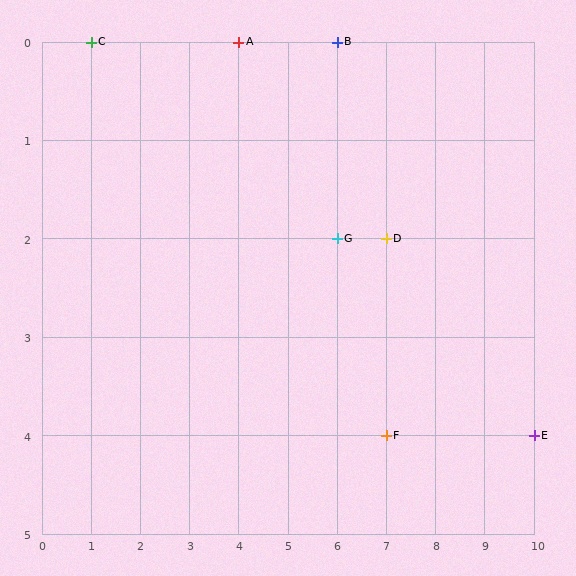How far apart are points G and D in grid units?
Points G and D are 1 column apart.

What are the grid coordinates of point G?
Point G is at grid coordinates (6, 2).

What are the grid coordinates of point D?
Point D is at grid coordinates (7, 2).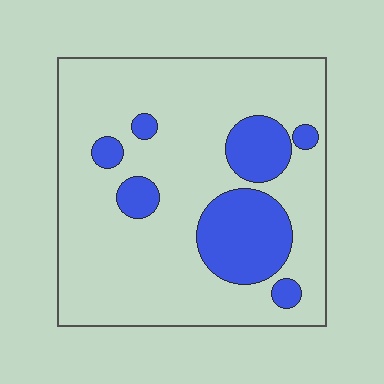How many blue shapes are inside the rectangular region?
7.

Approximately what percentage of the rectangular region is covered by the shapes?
Approximately 20%.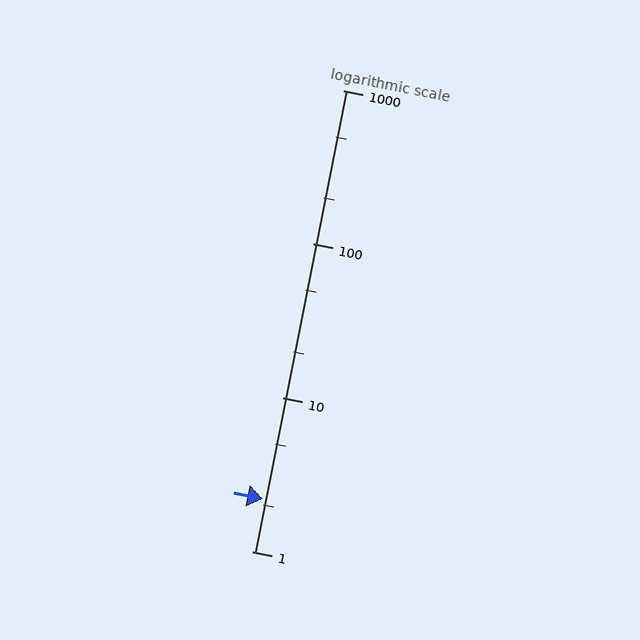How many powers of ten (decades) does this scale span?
The scale spans 3 decades, from 1 to 1000.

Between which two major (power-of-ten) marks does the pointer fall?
The pointer is between 1 and 10.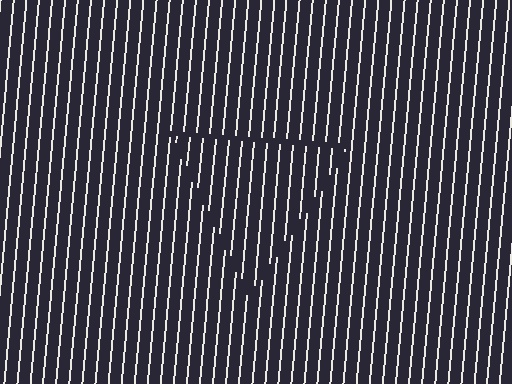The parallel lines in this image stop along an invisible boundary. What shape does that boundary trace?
An illusory triangle. The interior of the shape contains the same grating, shifted by half a period — the contour is defined by the phase discontinuity where line-ends from the inner and outer gratings abut.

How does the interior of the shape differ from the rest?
The interior of the shape contains the same grating, shifted by half a period — the contour is defined by the phase discontinuity where line-ends from the inner and outer gratings abut.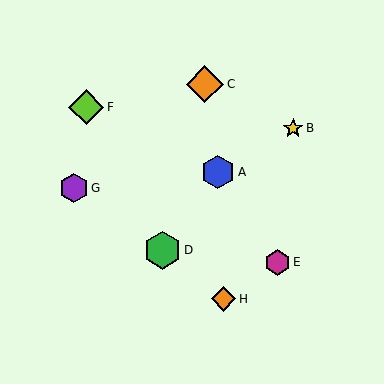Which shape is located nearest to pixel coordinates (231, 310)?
The orange diamond (labeled H) at (223, 299) is nearest to that location.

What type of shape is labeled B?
Shape B is a yellow star.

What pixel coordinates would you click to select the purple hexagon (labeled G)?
Click at (74, 188) to select the purple hexagon G.